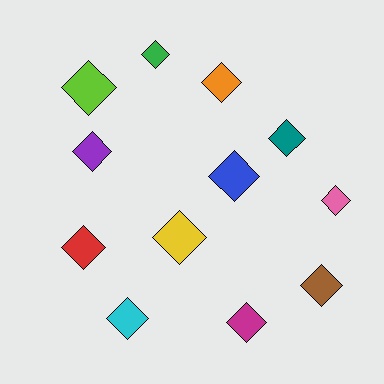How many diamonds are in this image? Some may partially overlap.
There are 12 diamonds.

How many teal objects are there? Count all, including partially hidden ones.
There is 1 teal object.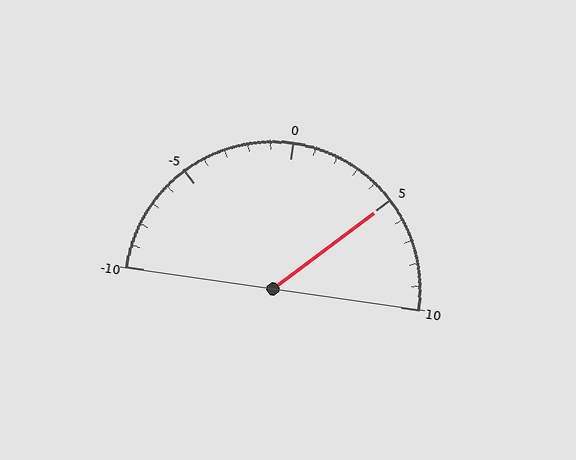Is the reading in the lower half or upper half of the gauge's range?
The reading is in the upper half of the range (-10 to 10).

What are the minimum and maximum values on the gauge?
The gauge ranges from -10 to 10.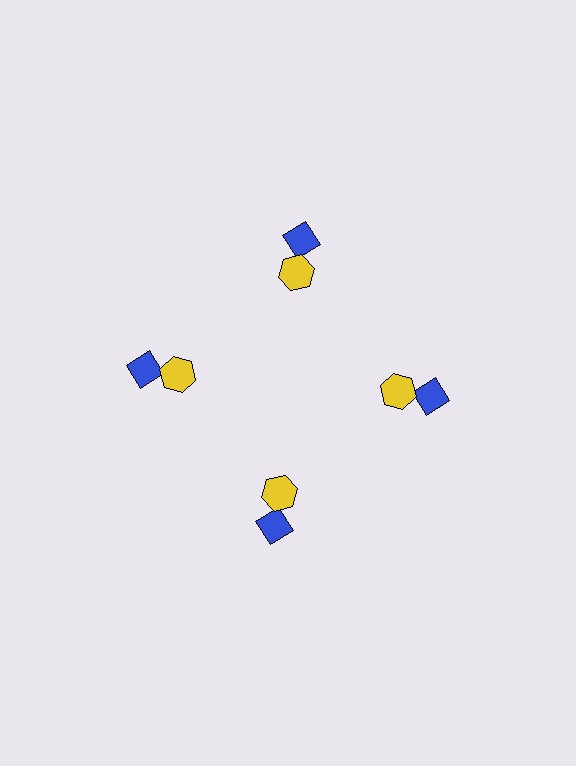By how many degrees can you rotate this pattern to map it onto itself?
The pattern maps onto itself every 90 degrees of rotation.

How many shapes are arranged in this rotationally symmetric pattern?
There are 8 shapes, arranged in 4 groups of 2.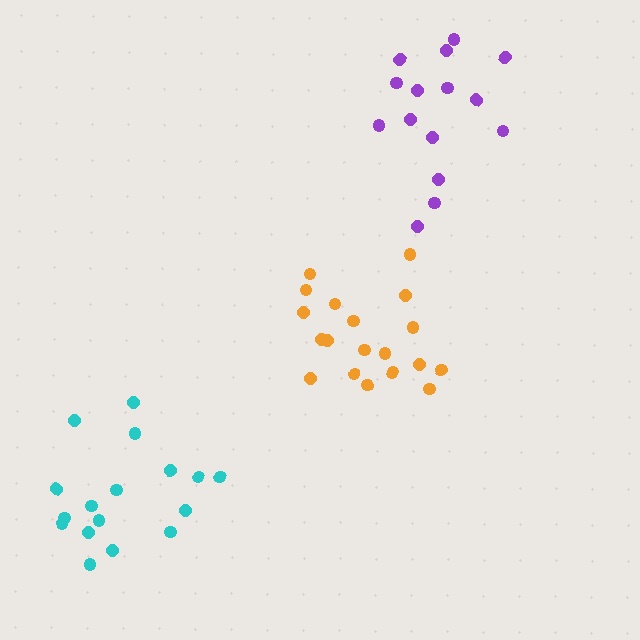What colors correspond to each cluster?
The clusters are colored: purple, cyan, orange.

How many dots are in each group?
Group 1: 15 dots, Group 2: 17 dots, Group 3: 19 dots (51 total).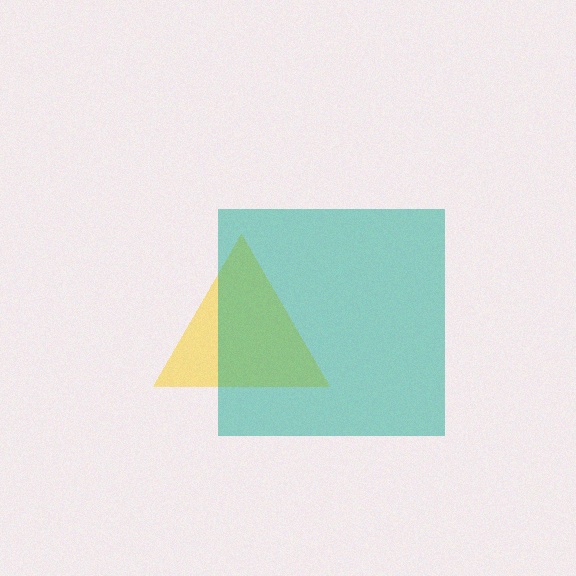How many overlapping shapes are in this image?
There are 2 overlapping shapes in the image.